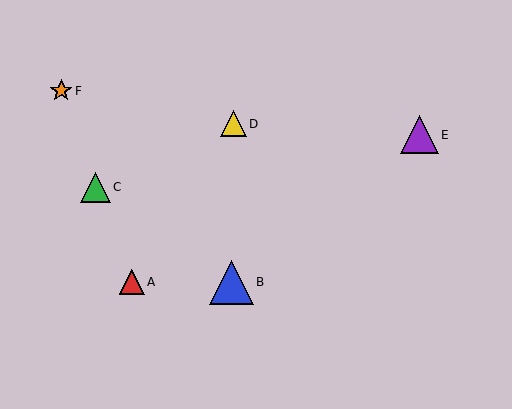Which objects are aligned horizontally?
Objects A, B are aligned horizontally.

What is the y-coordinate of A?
Object A is at y≈282.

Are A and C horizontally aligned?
No, A is at y≈282 and C is at y≈187.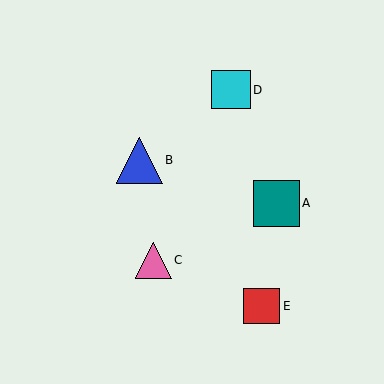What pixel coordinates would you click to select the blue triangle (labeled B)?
Click at (140, 160) to select the blue triangle B.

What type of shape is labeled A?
Shape A is a teal square.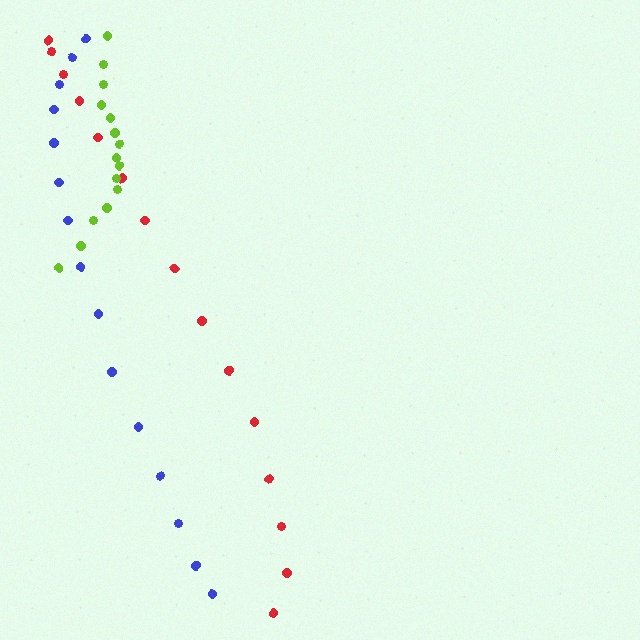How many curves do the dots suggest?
There are 3 distinct paths.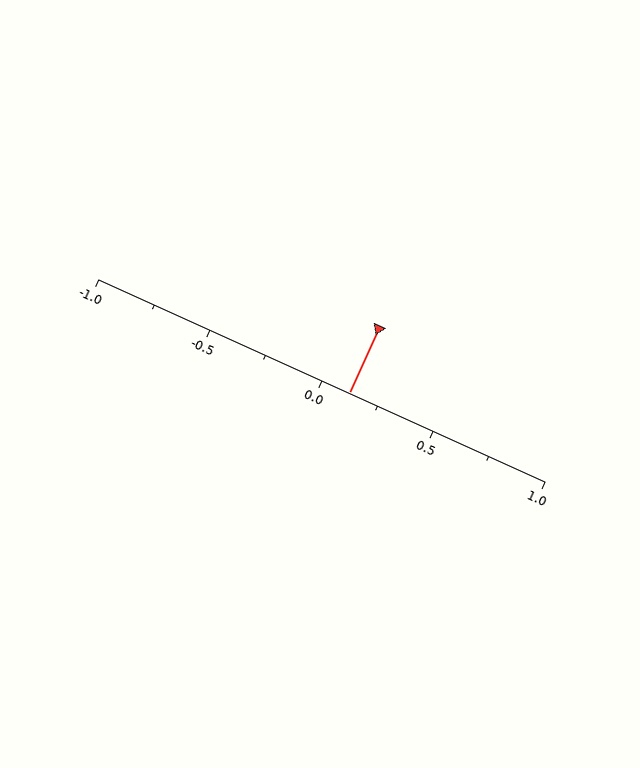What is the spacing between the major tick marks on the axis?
The major ticks are spaced 0.5 apart.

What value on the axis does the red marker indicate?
The marker indicates approximately 0.12.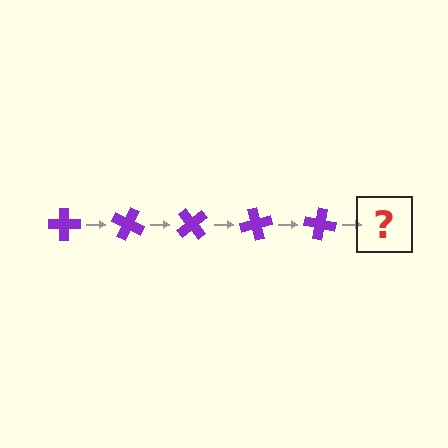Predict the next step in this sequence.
The next step is a purple cross rotated 125 degrees.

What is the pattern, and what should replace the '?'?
The pattern is that the cross rotates 25 degrees each step. The '?' should be a purple cross rotated 125 degrees.